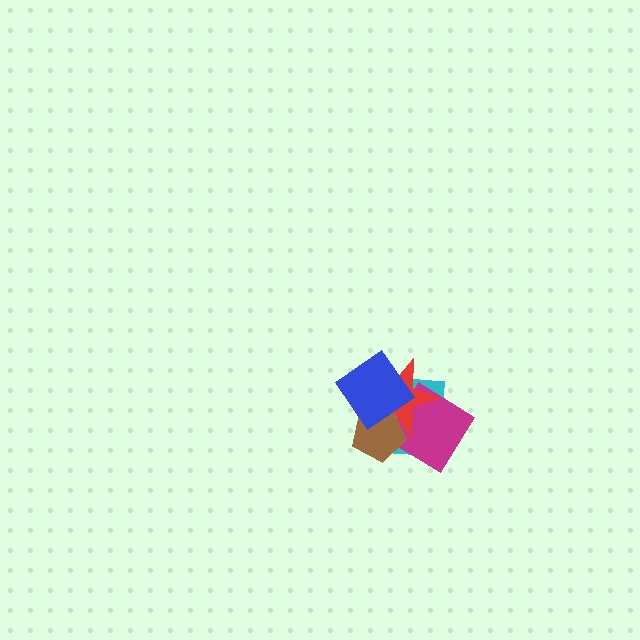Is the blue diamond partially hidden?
No, no other shape covers it.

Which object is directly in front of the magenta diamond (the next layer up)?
The red star is directly in front of the magenta diamond.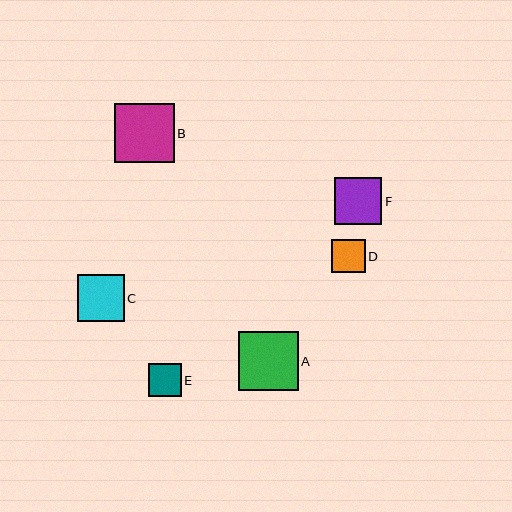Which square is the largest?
Square B is the largest with a size of approximately 60 pixels.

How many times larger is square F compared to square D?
Square F is approximately 1.4 times the size of square D.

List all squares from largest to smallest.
From largest to smallest: B, A, F, C, E, D.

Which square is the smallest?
Square D is the smallest with a size of approximately 33 pixels.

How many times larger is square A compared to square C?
Square A is approximately 1.3 times the size of square C.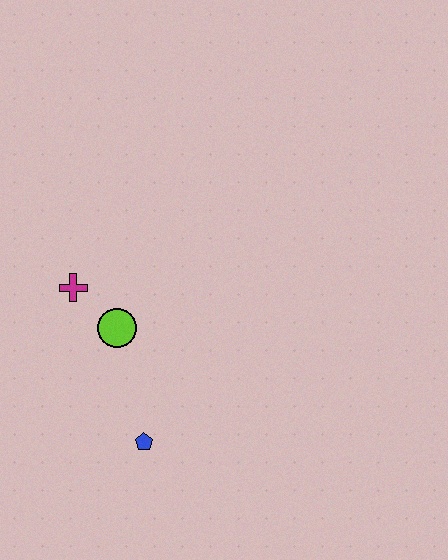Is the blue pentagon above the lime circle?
No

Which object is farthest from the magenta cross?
The blue pentagon is farthest from the magenta cross.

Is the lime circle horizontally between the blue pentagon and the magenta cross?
Yes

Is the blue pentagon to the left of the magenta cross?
No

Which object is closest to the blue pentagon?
The lime circle is closest to the blue pentagon.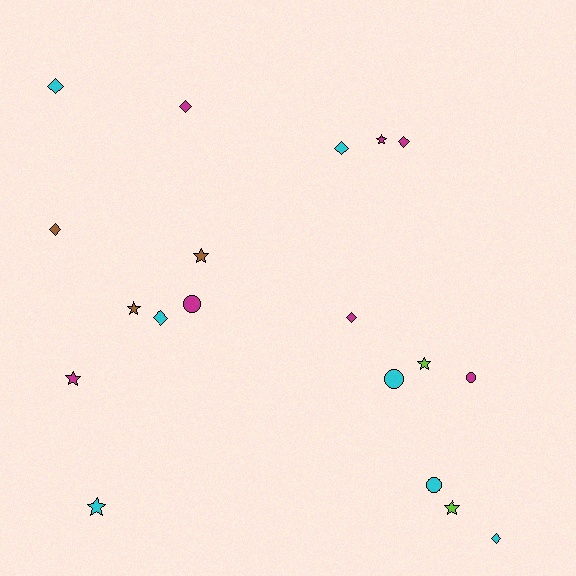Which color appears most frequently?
Magenta, with 7 objects.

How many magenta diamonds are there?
There are 3 magenta diamonds.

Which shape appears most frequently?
Diamond, with 8 objects.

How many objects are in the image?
There are 19 objects.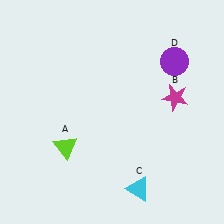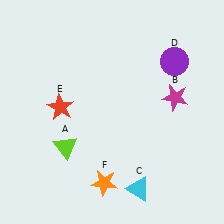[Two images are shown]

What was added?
A red star (E), an orange star (F) were added in Image 2.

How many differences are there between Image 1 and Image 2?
There are 2 differences between the two images.